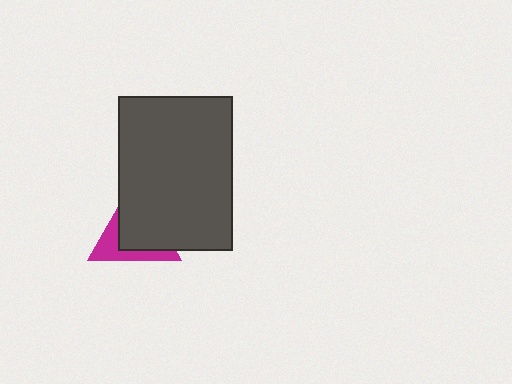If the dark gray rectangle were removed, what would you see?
You would see the complete magenta triangle.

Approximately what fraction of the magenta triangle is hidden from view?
Roughly 64% of the magenta triangle is hidden behind the dark gray rectangle.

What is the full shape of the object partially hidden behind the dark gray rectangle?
The partially hidden object is a magenta triangle.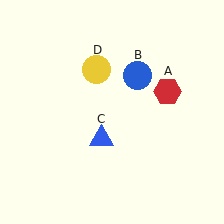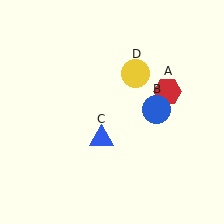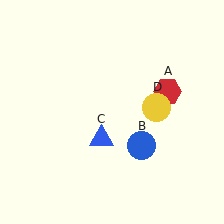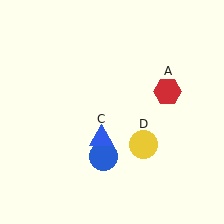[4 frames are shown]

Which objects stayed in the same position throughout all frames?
Red hexagon (object A) and blue triangle (object C) remained stationary.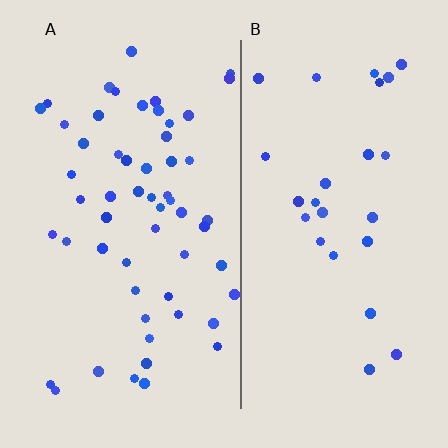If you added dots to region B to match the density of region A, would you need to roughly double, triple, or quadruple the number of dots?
Approximately double.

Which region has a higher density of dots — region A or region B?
A (the left).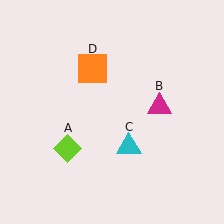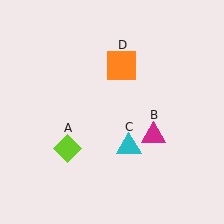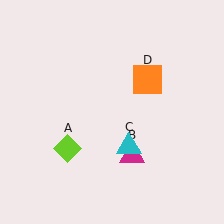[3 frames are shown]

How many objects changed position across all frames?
2 objects changed position: magenta triangle (object B), orange square (object D).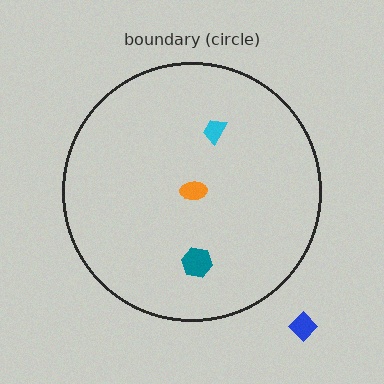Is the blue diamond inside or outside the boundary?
Outside.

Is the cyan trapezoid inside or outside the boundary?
Inside.